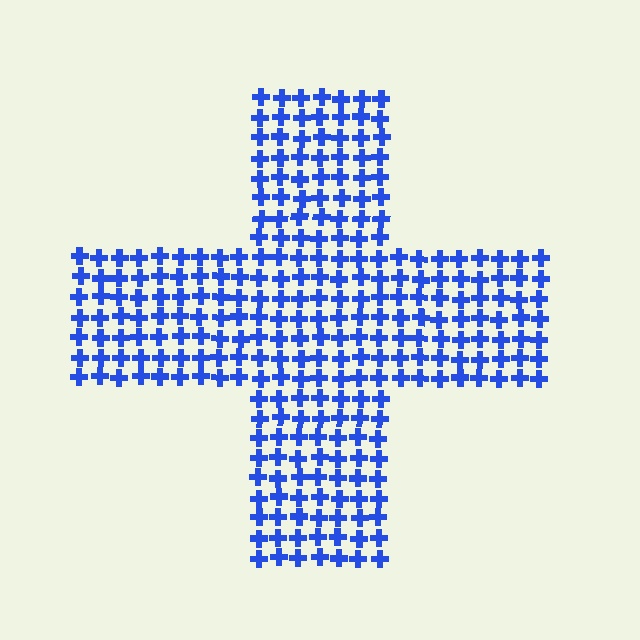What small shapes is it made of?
It is made of small crosses.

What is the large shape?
The large shape is a cross.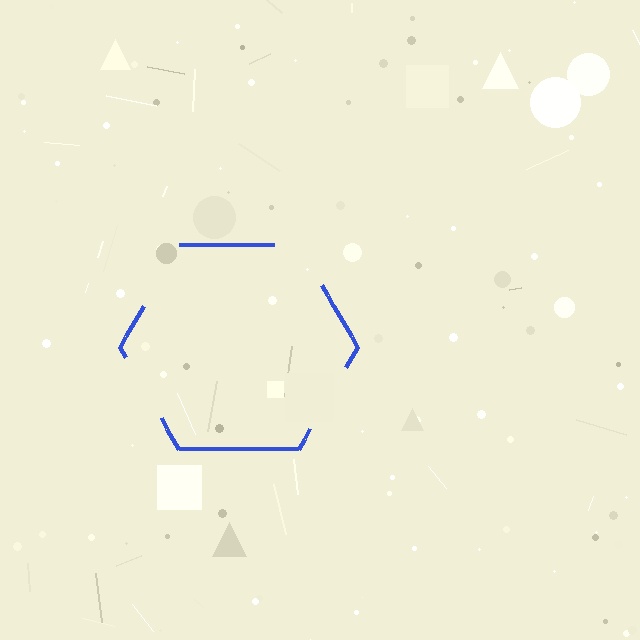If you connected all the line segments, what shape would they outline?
They would outline a hexagon.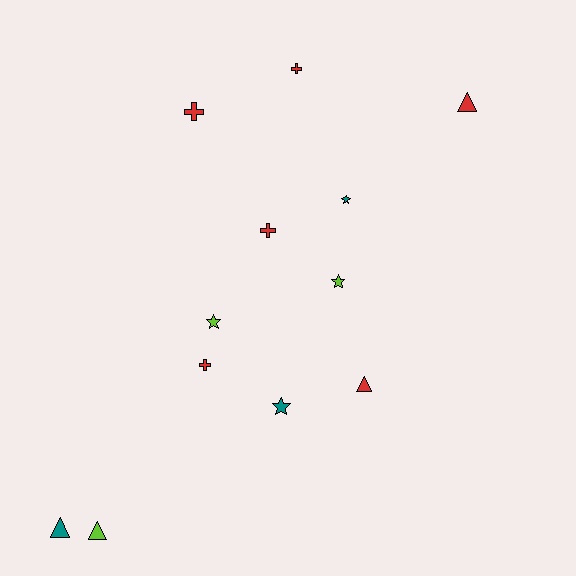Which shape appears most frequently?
Triangle, with 4 objects.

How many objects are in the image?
There are 12 objects.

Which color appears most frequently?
Red, with 6 objects.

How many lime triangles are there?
There is 1 lime triangle.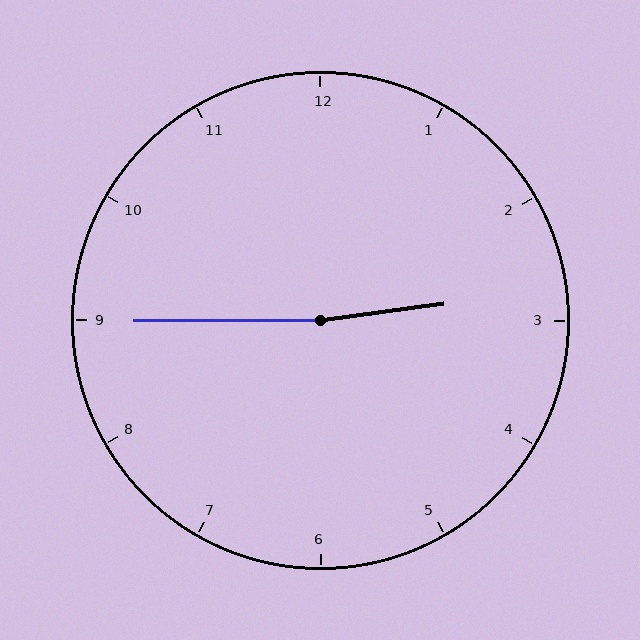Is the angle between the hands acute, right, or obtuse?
It is obtuse.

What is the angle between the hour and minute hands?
Approximately 172 degrees.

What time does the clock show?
2:45.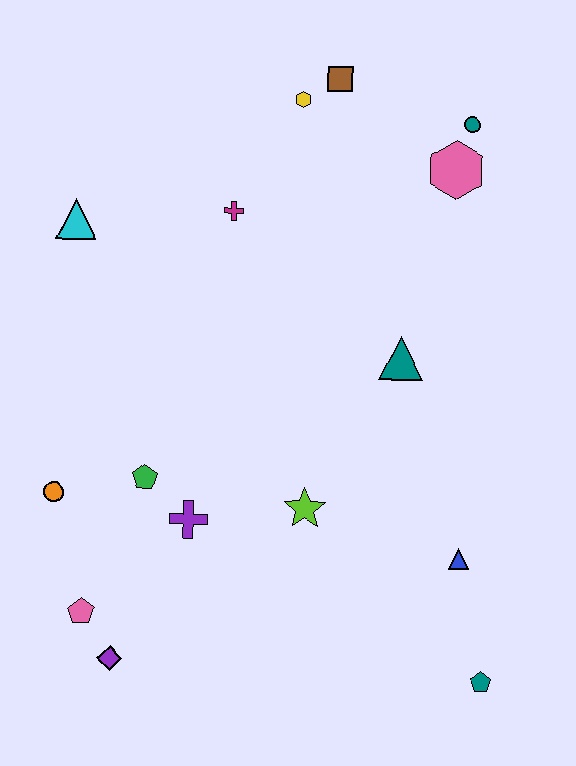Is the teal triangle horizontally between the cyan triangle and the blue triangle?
Yes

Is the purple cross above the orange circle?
No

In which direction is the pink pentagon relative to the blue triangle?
The pink pentagon is to the left of the blue triangle.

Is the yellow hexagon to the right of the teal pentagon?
No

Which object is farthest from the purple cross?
The teal circle is farthest from the purple cross.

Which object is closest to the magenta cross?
The yellow hexagon is closest to the magenta cross.